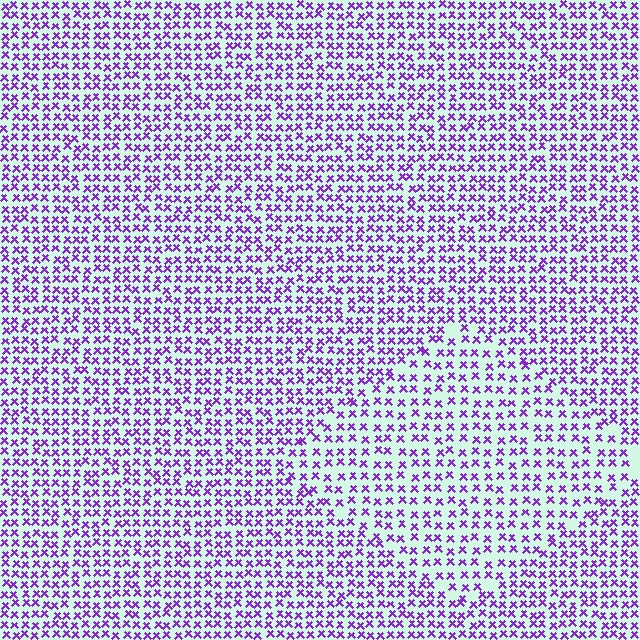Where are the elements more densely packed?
The elements are more densely packed outside the diamond boundary.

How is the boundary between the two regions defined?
The boundary is defined by a change in element density (approximately 1.5x ratio). All elements are the same color, size, and shape.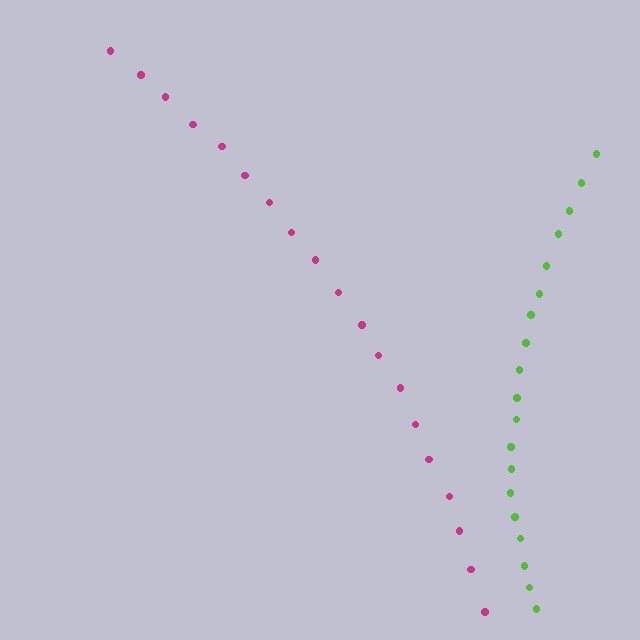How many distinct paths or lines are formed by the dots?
There are 2 distinct paths.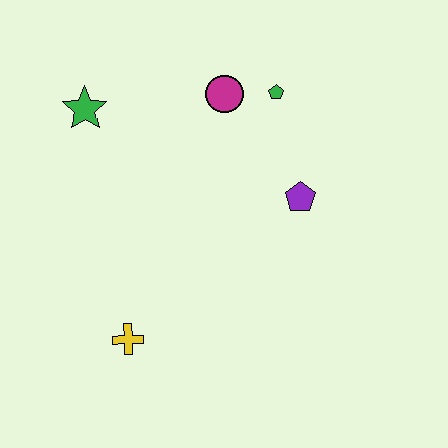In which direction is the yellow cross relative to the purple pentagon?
The yellow cross is to the left of the purple pentagon.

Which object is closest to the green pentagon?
The magenta circle is closest to the green pentagon.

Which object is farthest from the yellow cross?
The green pentagon is farthest from the yellow cross.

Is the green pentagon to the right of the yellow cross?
Yes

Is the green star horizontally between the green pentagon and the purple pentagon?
No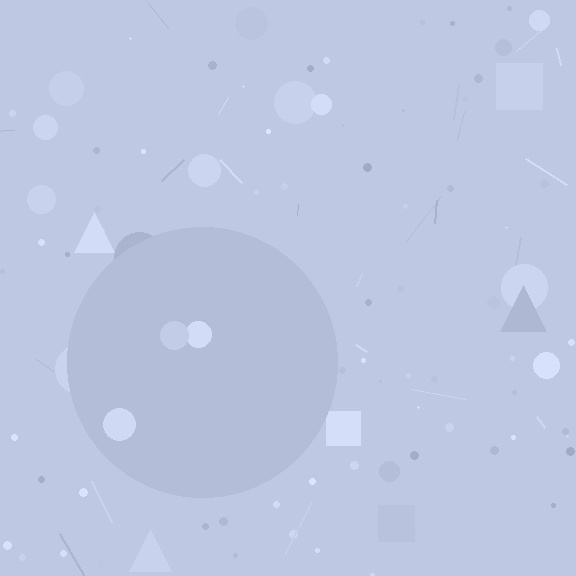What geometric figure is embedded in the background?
A circle is embedded in the background.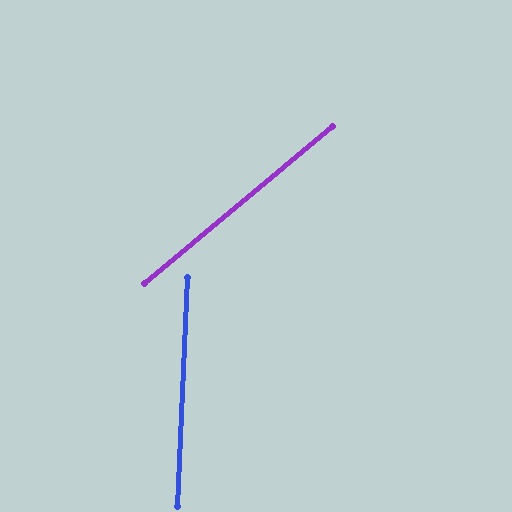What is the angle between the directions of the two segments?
Approximately 48 degrees.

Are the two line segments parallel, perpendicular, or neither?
Neither parallel nor perpendicular — they differ by about 48°.